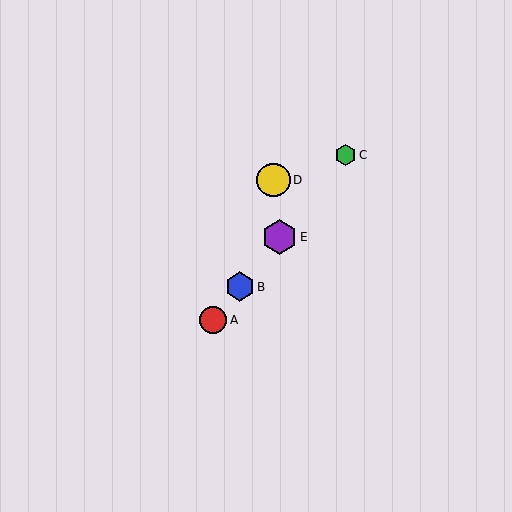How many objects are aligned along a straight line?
4 objects (A, B, C, E) are aligned along a straight line.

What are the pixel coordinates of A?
Object A is at (213, 320).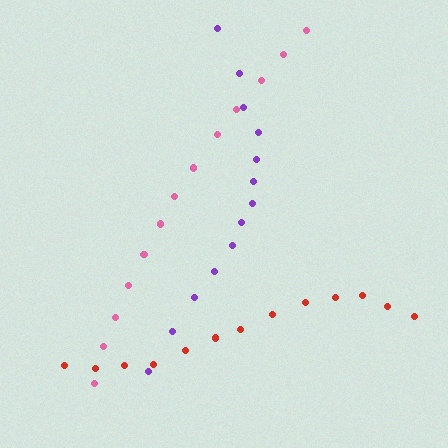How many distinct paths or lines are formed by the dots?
There are 3 distinct paths.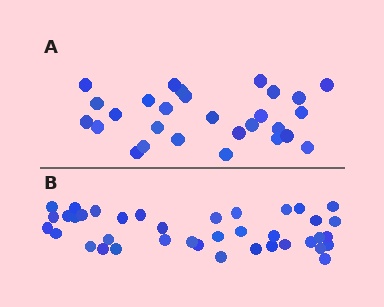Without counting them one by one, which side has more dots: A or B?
Region B (the bottom region) has more dots.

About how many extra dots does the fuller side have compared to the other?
Region B has roughly 12 or so more dots than region A.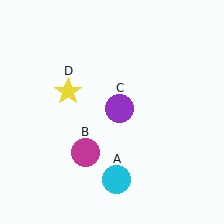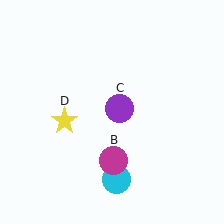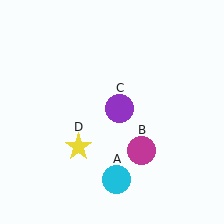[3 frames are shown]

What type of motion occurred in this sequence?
The magenta circle (object B), yellow star (object D) rotated counterclockwise around the center of the scene.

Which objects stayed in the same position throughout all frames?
Cyan circle (object A) and purple circle (object C) remained stationary.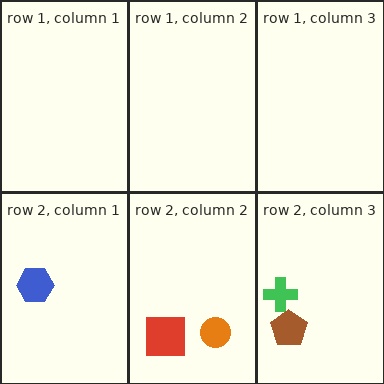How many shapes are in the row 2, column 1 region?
1.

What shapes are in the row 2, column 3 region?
The green cross, the brown pentagon.